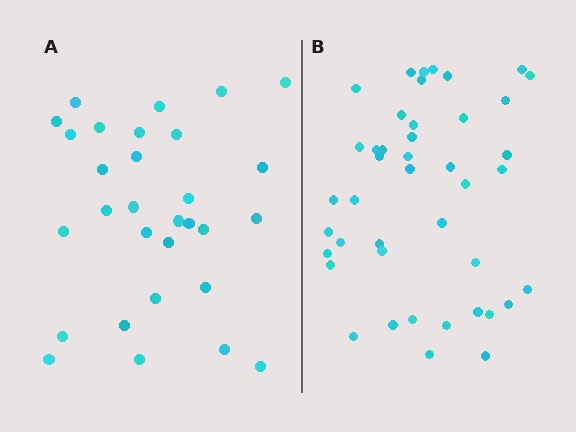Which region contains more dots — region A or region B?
Region B (the right region) has more dots.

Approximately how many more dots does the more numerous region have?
Region B has approximately 15 more dots than region A.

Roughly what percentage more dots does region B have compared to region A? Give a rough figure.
About 45% more.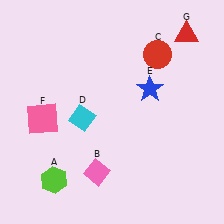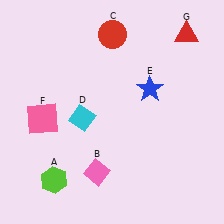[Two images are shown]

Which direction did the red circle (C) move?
The red circle (C) moved left.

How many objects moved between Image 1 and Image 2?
1 object moved between the two images.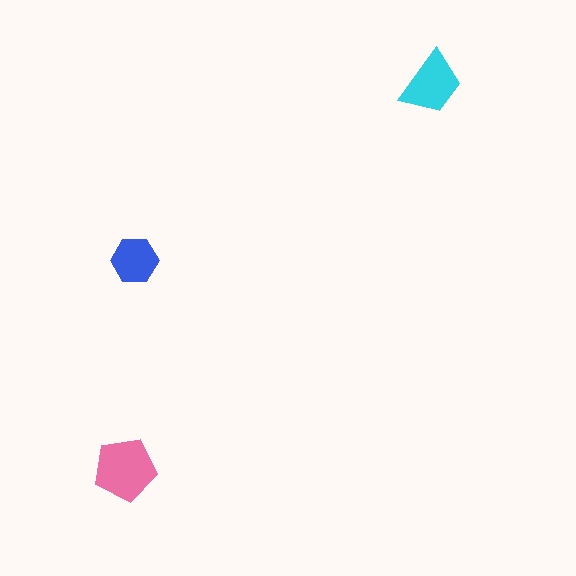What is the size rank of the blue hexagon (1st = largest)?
3rd.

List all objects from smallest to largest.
The blue hexagon, the cyan trapezoid, the pink pentagon.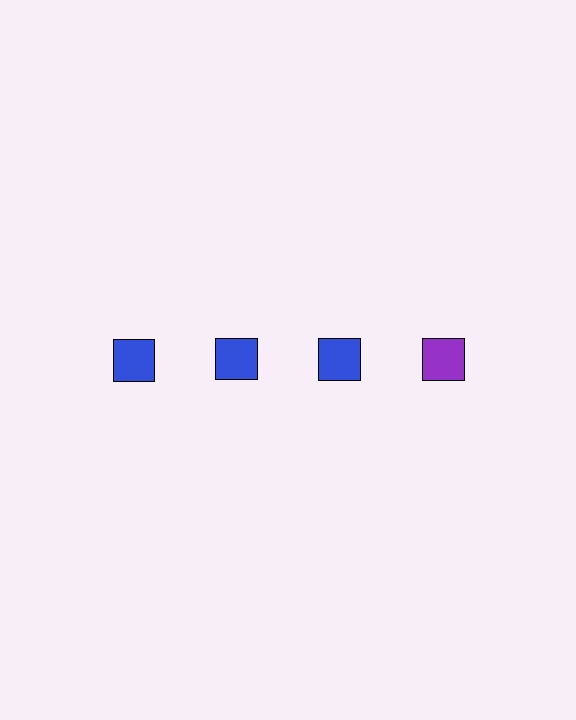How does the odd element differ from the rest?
It has a different color: purple instead of blue.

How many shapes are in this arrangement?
There are 4 shapes arranged in a grid pattern.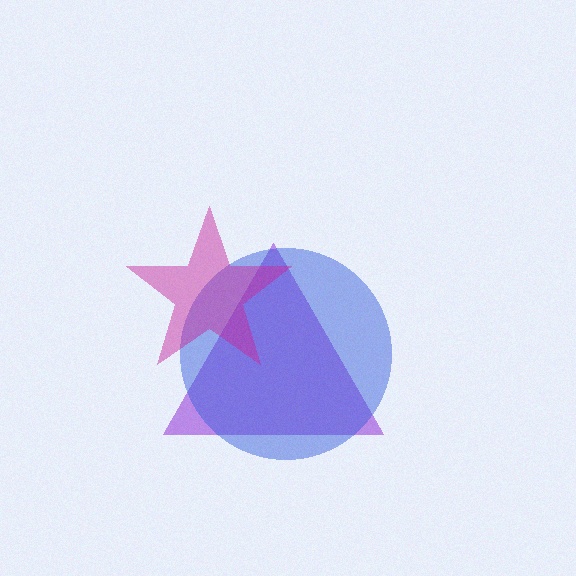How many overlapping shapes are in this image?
There are 3 overlapping shapes in the image.